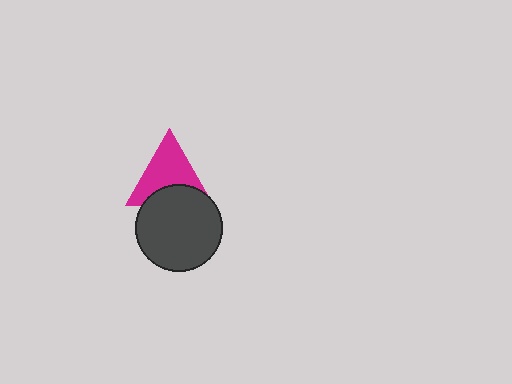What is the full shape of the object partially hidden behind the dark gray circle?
The partially hidden object is a magenta triangle.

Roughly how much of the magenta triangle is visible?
Most of it is visible (roughly 67%).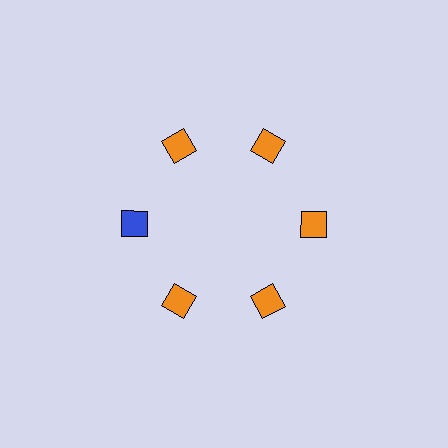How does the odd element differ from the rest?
It has a different color: blue instead of orange.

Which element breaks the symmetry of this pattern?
The blue diamond at roughly the 9 o'clock position breaks the symmetry. All other shapes are orange diamonds.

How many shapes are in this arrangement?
There are 6 shapes arranged in a ring pattern.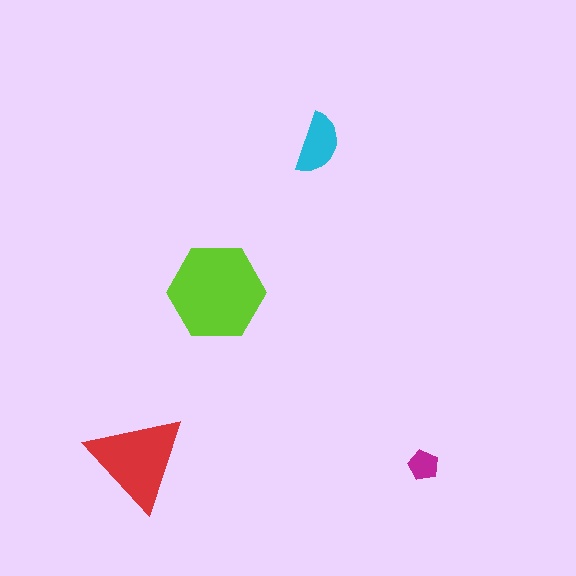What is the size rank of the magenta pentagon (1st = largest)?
4th.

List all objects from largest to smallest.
The lime hexagon, the red triangle, the cyan semicircle, the magenta pentagon.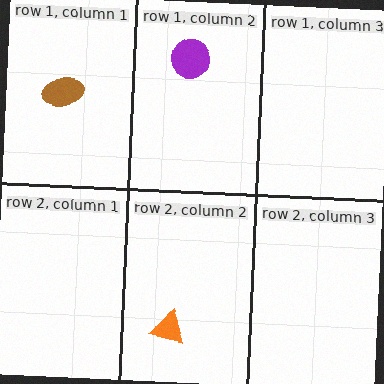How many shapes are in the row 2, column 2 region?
1.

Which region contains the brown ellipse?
The row 1, column 1 region.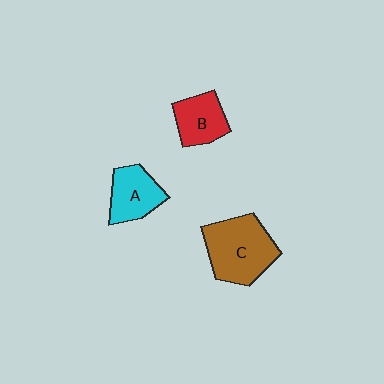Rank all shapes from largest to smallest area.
From largest to smallest: C (brown), A (cyan), B (red).